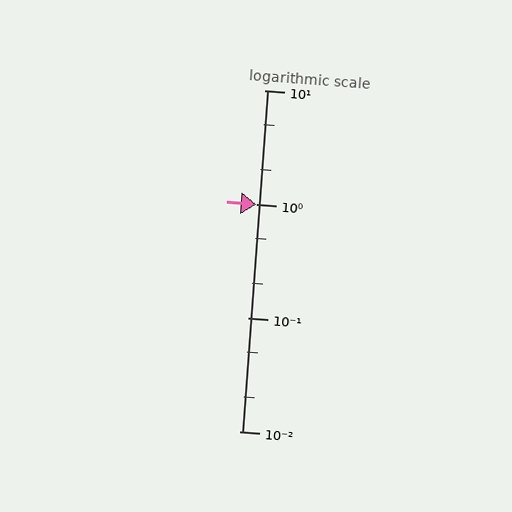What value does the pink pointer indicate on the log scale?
The pointer indicates approximately 1.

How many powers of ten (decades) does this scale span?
The scale spans 3 decades, from 0.01 to 10.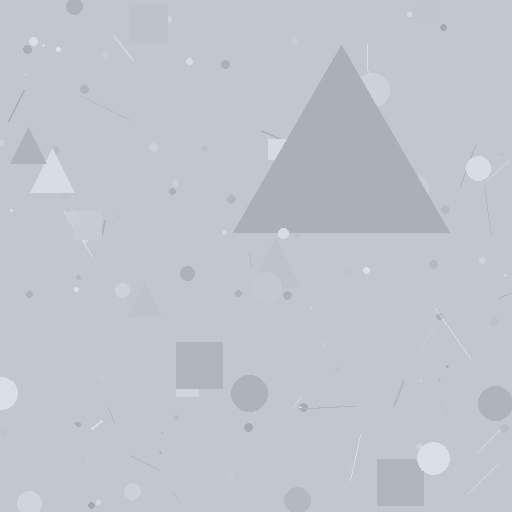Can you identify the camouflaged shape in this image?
The camouflaged shape is a triangle.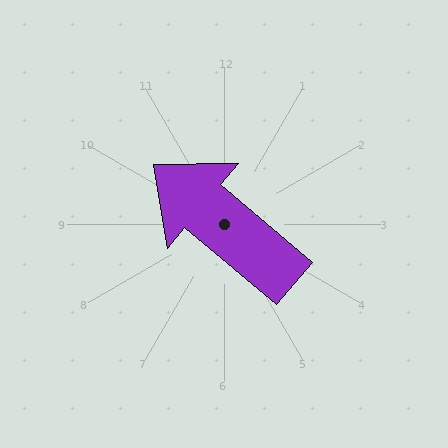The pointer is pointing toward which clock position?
Roughly 10 o'clock.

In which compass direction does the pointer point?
Northwest.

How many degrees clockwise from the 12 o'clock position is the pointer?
Approximately 310 degrees.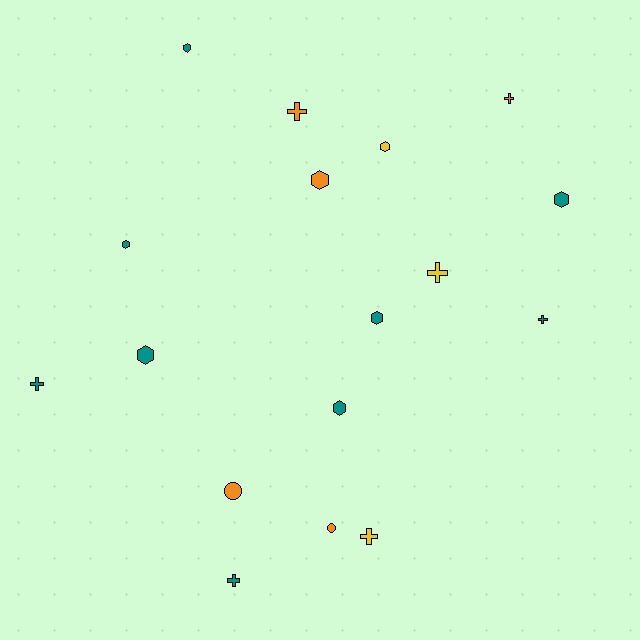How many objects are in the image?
There are 17 objects.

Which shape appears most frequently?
Hexagon, with 8 objects.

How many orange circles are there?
There are 2 orange circles.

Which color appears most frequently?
Teal, with 9 objects.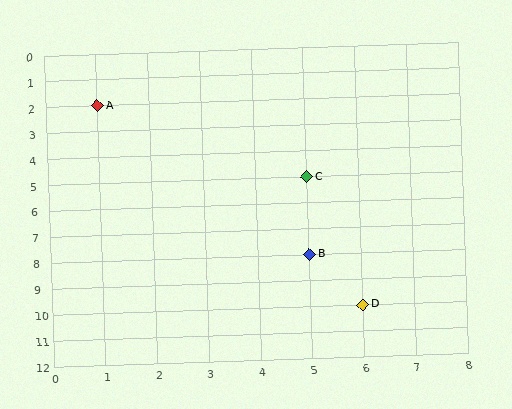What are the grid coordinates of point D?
Point D is at grid coordinates (6, 10).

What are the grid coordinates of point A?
Point A is at grid coordinates (1, 2).